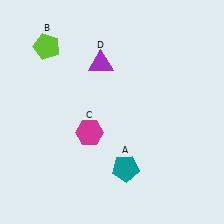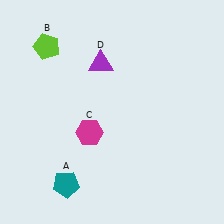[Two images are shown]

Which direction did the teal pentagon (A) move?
The teal pentagon (A) moved left.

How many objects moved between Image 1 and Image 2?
1 object moved between the two images.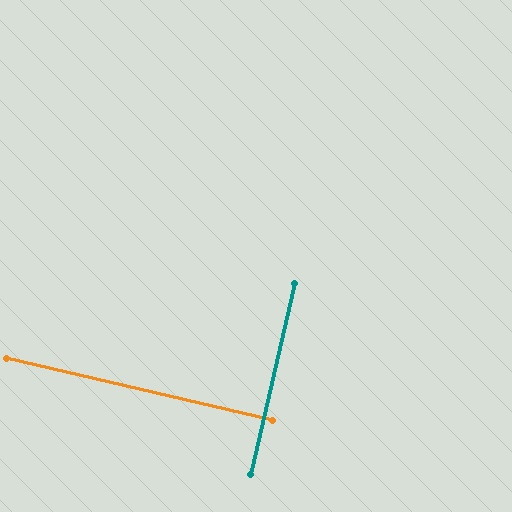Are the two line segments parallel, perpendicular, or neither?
Perpendicular — they meet at approximately 90°.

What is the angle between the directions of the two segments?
Approximately 90 degrees.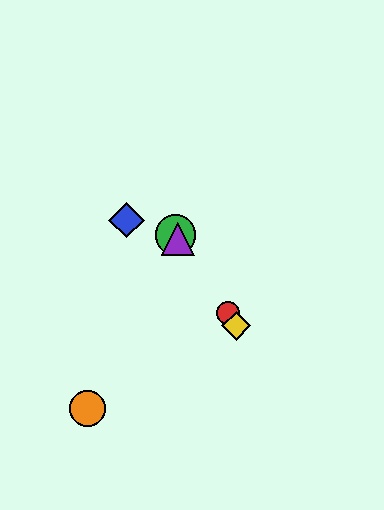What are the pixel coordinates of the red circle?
The red circle is at (228, 313).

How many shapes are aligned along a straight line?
4 shapes (the red circle, the green circle, the yellow diamond, the purple triangle) are aligned along a straight line.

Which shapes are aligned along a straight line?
The red circle, the green circle, the yellow diamond, the purple triangle are aligned along a straight line.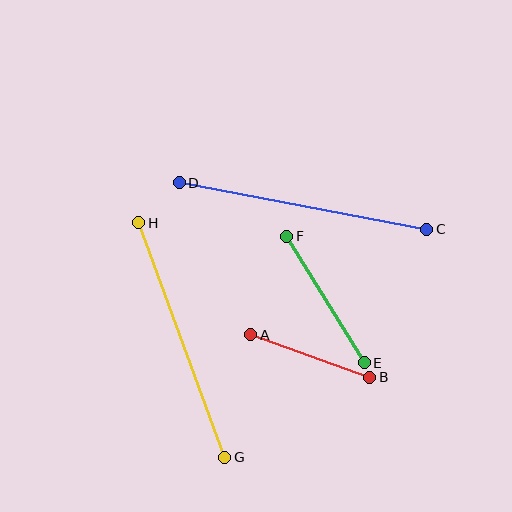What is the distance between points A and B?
The distance is approximately 127 pixels.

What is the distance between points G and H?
The distance is approximately 250 pixels.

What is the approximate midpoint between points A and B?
The midpoint is at approximately (310, 356) pixels.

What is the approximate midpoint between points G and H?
The midpoint is at approximately (182, 340) pixels.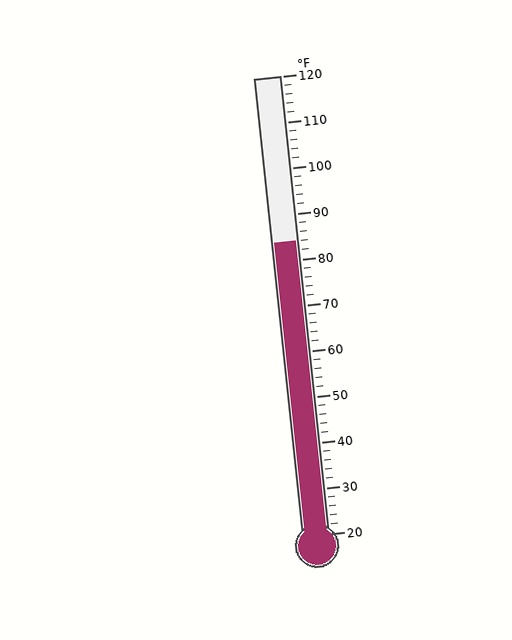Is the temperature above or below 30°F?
The temperature is above 30°F.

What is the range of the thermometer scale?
The thermometer scale ranges from 20°F to 120°F.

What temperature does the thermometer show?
The thermometer shows approximately 84°F.